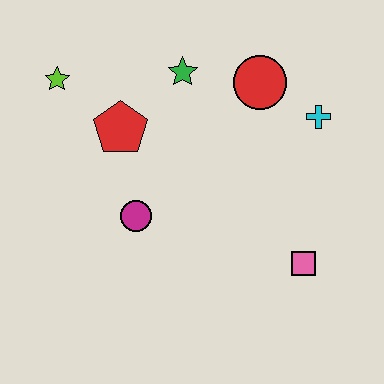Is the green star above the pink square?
Yes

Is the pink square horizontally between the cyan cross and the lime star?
Yes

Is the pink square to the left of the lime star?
No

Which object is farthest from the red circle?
The lime star is farthest from the red circle.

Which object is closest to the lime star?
The red pentagon is closest to the lime star.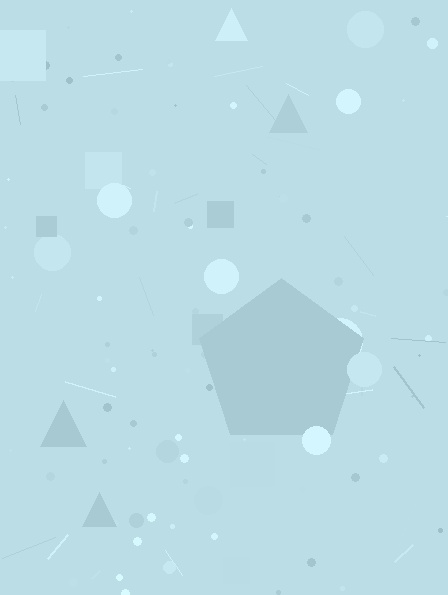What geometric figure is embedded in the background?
A pentagon is embedded in the background.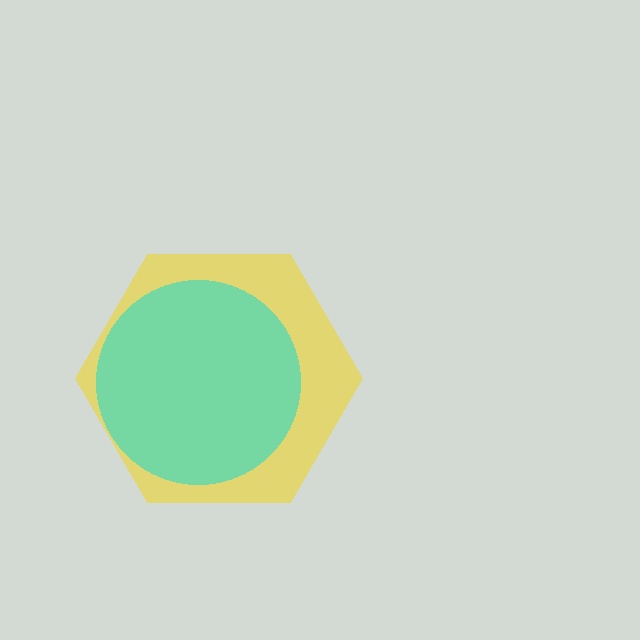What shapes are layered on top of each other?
The layered shapes are: a yellow hexagon, a cyan circle.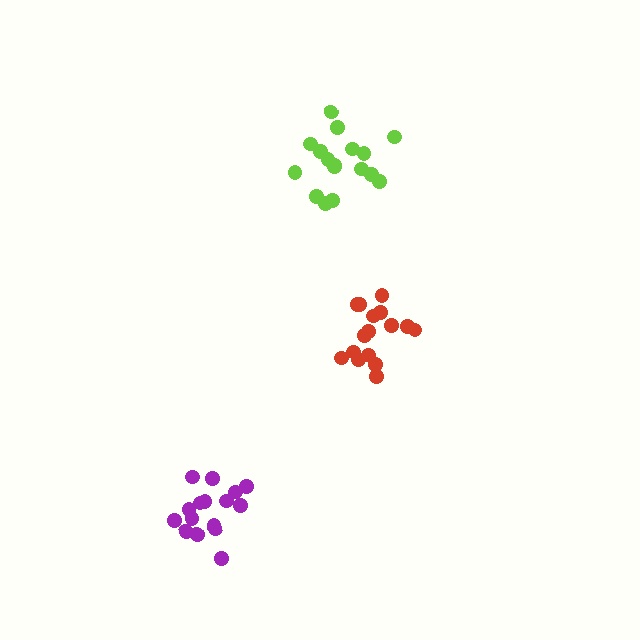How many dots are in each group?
Group 1: 17 dots, Group 2: 16 dots, Group 3: 16 dots (49 total).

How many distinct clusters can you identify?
There are 3 distinct clusters.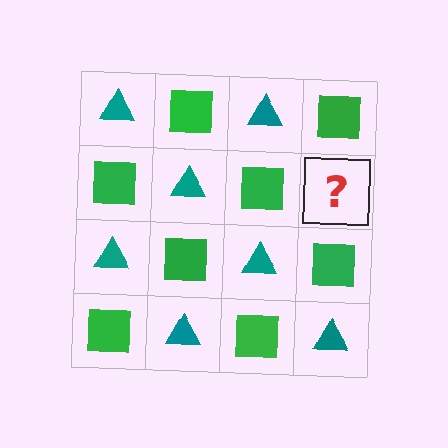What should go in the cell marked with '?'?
The missing cell should contain a teal triangle.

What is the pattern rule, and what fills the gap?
The rule is that it alternates teal triangle and green square in a checkerboard pattern. The gap should be filled with a teal triangle.